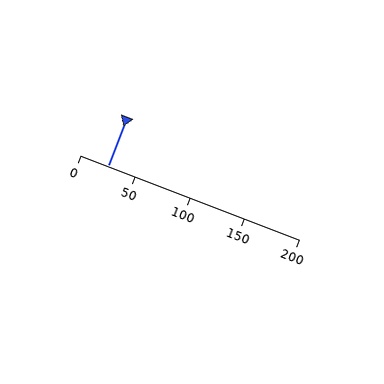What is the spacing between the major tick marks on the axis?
The major ticks are spaced 50 apart.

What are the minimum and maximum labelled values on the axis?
The axis runs from 0 to 200.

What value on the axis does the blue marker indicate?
The marker indicates approximately 25.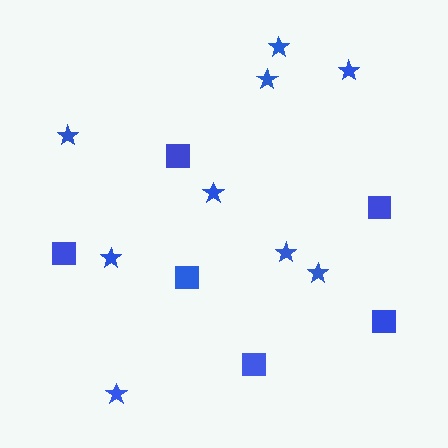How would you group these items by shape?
There are 2 groups: one group of squares (6) and one group of stars (9).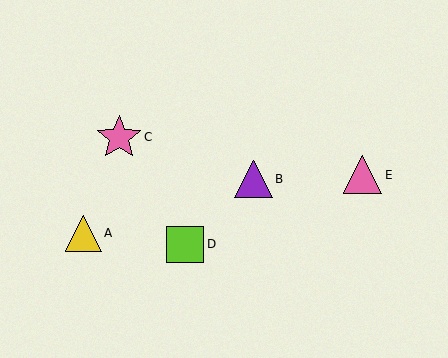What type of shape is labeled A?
Shape A is a yellow triangle.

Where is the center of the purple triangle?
The center of the purple triangle is at (253, 179).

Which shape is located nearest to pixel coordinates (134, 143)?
The pink star (labeled C) at (119, 137) is nearest to that location.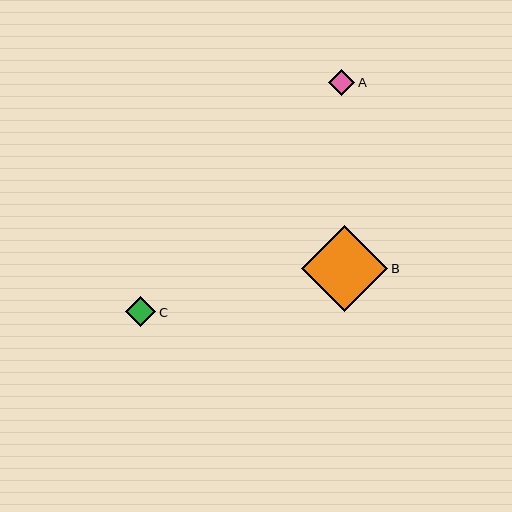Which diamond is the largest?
Diamond B is the largest with a size of approximately 87 pixels.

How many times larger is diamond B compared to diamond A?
Diamond B is approximately 3.3 times the size of diamond A.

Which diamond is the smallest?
Diamond A is the smallest with a size of approximately 26 pixels.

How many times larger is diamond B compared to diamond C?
Diamond B is approximately 2.8 times the size of diamond C.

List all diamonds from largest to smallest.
From largest to smallest: B, C, A.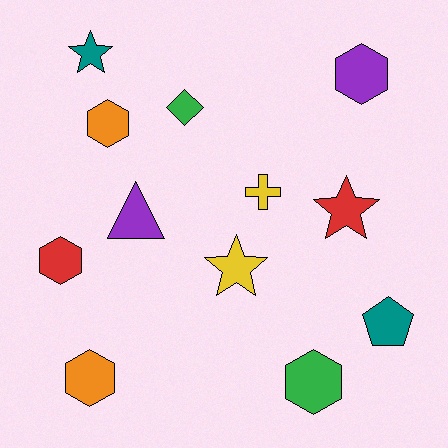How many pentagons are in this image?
There is 1 pentagon.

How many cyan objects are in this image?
There are no cyan objects.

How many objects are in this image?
There are 12 objects.